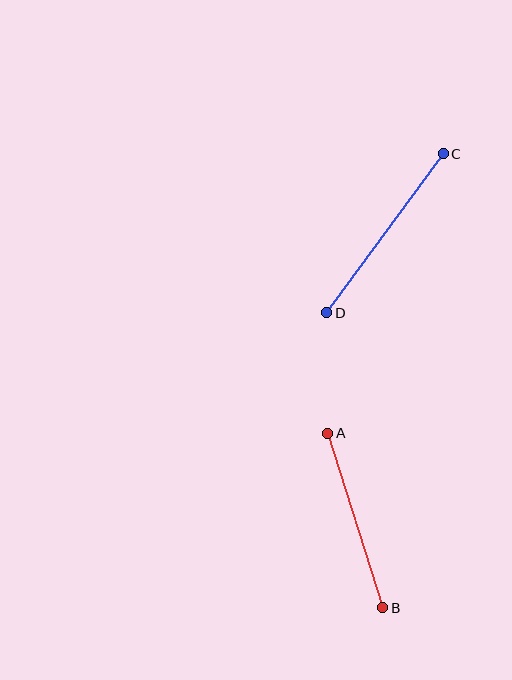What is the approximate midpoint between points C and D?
The midpoint is at approximately (385, 233) pixels.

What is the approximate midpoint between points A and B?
The midpoint is at approximately (355, 520) pixels.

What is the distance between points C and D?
The distance is approximately 197 pixels.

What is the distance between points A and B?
The distance is approximately 183 pixels.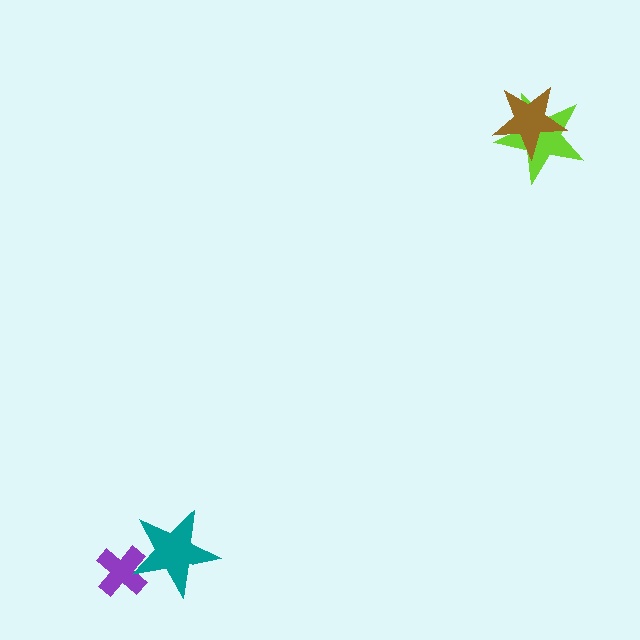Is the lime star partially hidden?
Yes, it is partially covered by another shape.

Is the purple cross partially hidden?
Yes, it is partially covered by another shape.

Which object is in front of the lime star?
The brown star is in front of the lime star.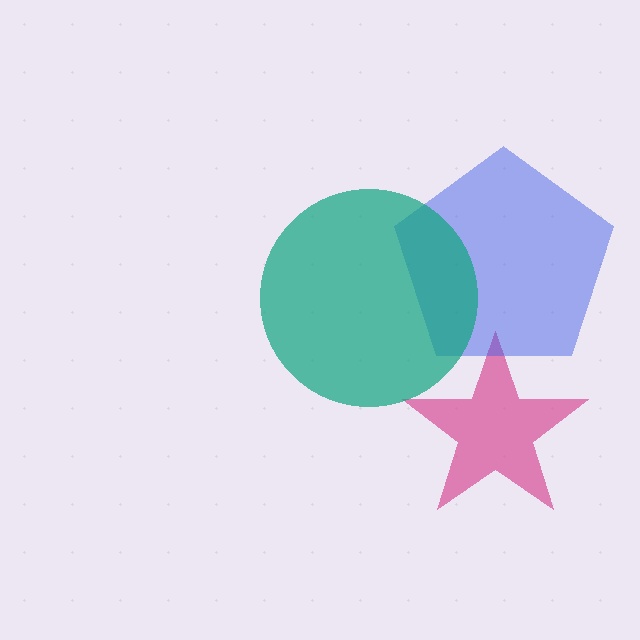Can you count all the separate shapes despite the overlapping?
Yes, there are 3 separate shapes.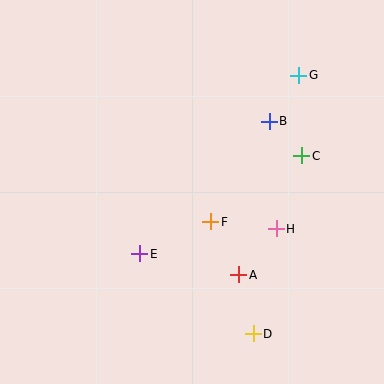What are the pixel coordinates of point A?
Point A is at (239, 275).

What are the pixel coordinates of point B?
Point B is at (269, 122).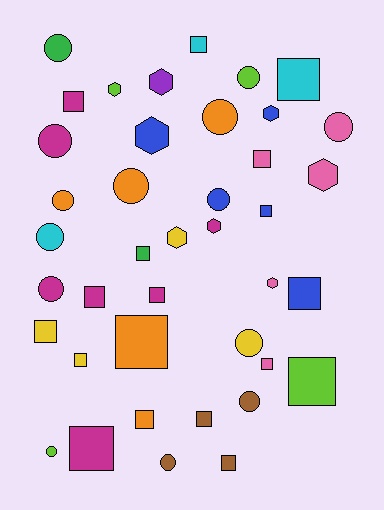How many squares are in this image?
There are 18 squares.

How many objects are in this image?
There are 40 objects.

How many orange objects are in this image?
There are 5 orange objects.